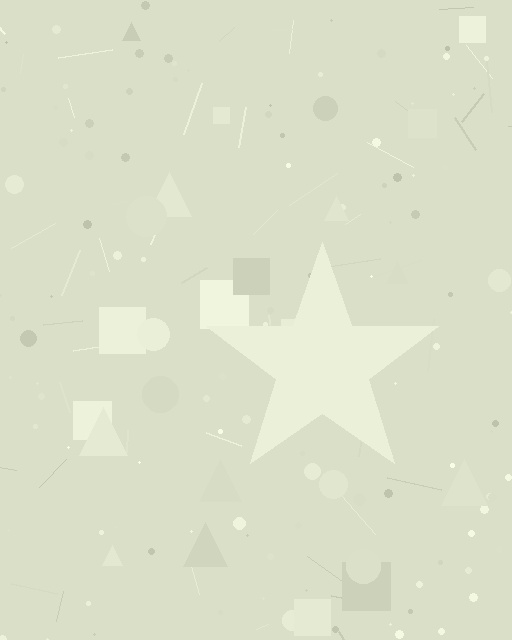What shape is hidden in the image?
A star is hidden in the image.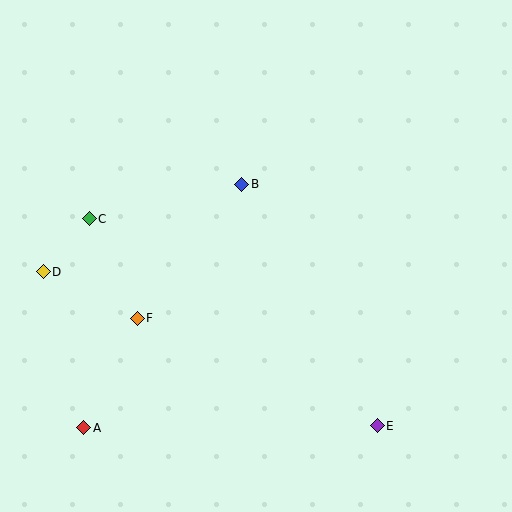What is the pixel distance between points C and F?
The distance between C and F is 110 pixels.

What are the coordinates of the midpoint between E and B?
The midpoint between E and B is at (309, 305).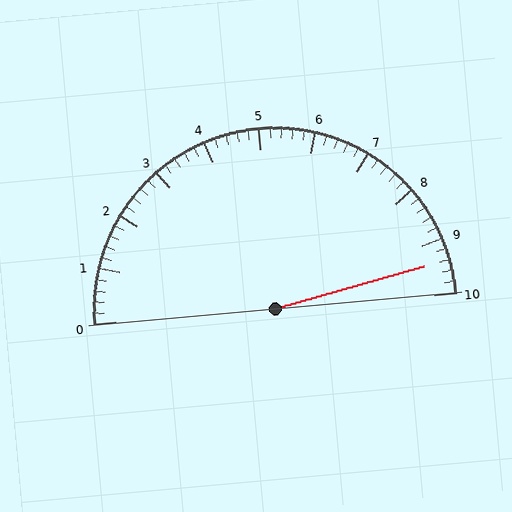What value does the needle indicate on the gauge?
The needle indicates approximately 9.4.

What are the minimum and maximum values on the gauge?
The gauge ranges from 0 to 10.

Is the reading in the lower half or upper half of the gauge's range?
The reading is in the upper half of the range (0 to 10).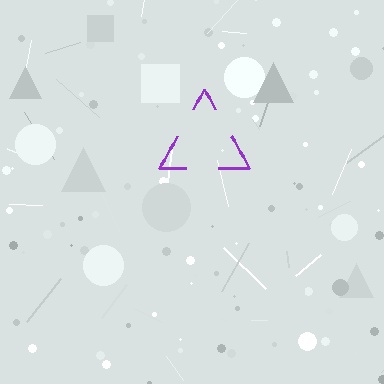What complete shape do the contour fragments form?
The contour fragments form a triangle.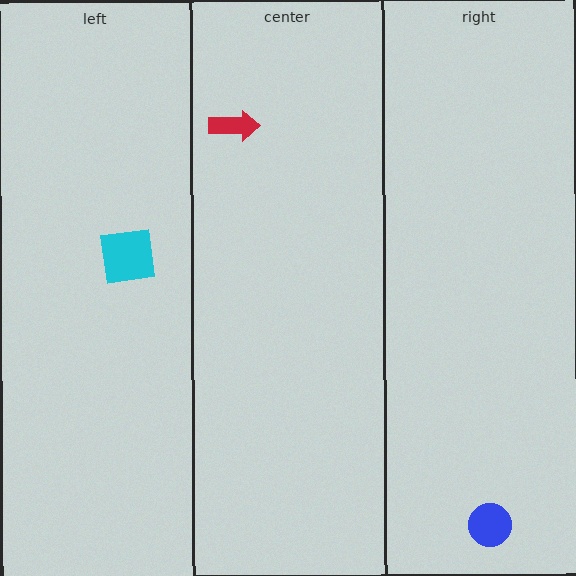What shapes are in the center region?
The red arrow.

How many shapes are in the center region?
1.